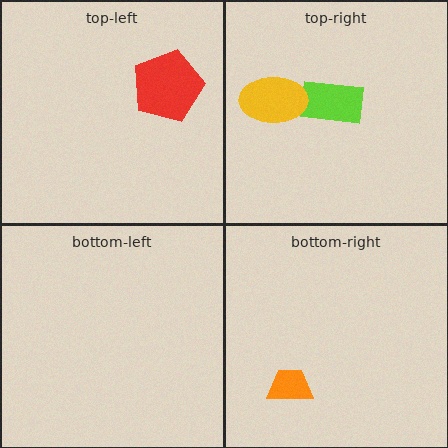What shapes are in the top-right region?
The lime rectangle, the yellow ellipse.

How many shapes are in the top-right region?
2.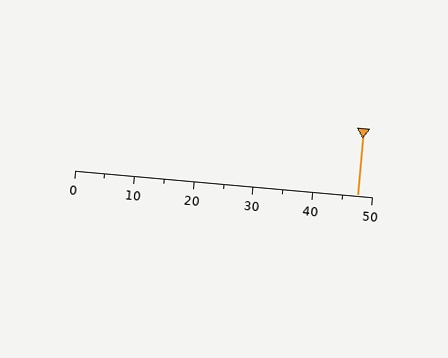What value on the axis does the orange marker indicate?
The marker indicates approximately 47.5.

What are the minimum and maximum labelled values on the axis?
The axis runs from 0 to 50.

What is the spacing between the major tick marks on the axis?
The major ticks are spaced 10 apart.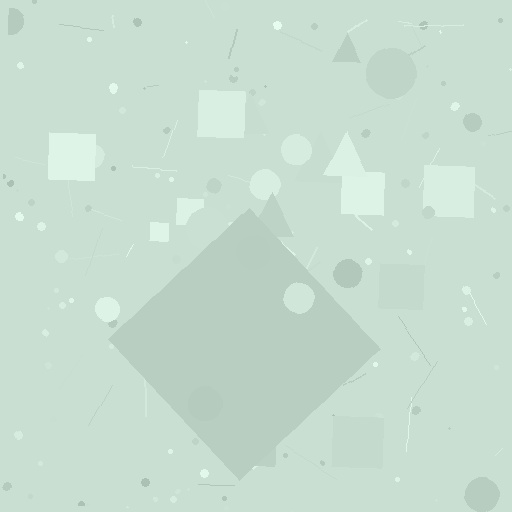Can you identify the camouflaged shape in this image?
The camouflaged shape is a diamond.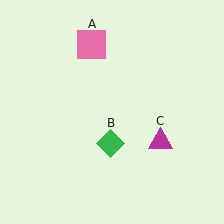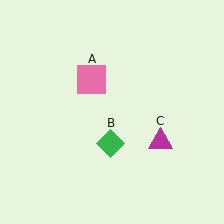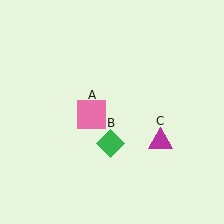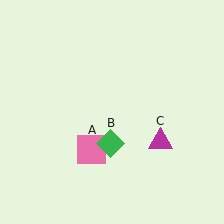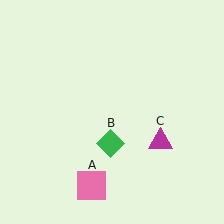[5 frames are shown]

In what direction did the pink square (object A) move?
The pink square (object A) moved down.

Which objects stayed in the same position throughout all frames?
Green diamond (object B) and magenta triangle (object C) remained stationary.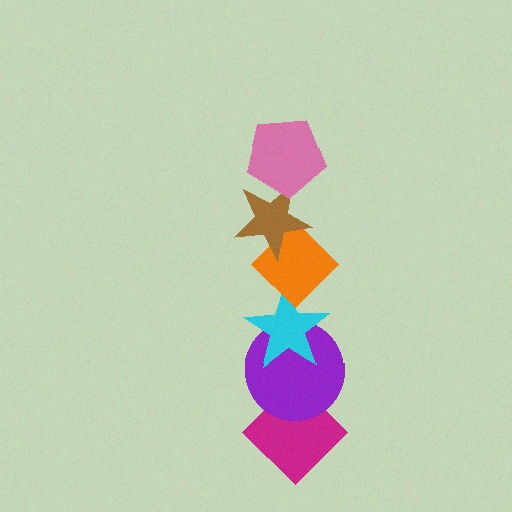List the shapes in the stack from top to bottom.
From top to bottom: the pink pentagon, the brown star, the orange diamond, the cyan star, the purple circle, the magenta diamond.